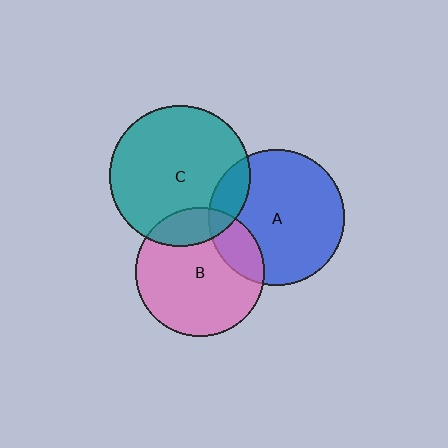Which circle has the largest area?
Circle C (teal).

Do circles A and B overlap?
Yes.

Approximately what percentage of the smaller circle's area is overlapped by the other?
Approximately 20%.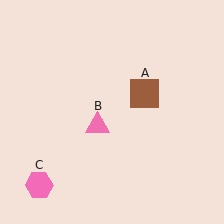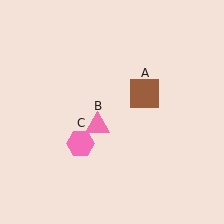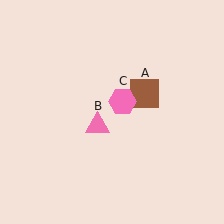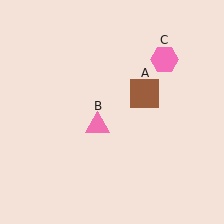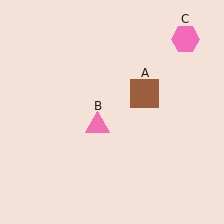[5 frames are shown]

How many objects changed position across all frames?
1 object changed position: pink hexagon (object C).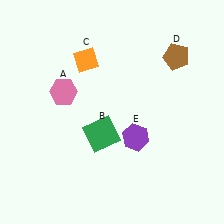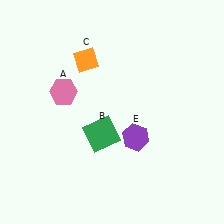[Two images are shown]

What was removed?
The brown pentagon (D) was removed in Image 2.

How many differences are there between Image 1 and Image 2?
There is 1 difference between the two images.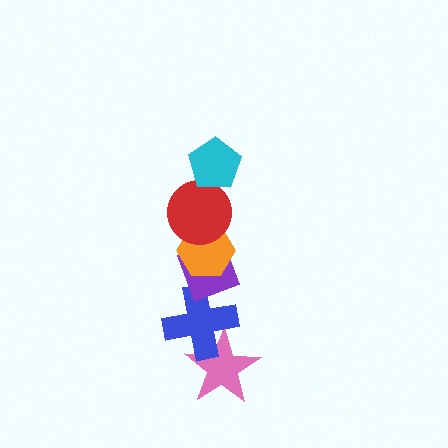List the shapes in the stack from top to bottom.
From top to bottom: the cyan pentagon, the red circle, the orange hexagon, the purple diamond, the blue cross, the pink star.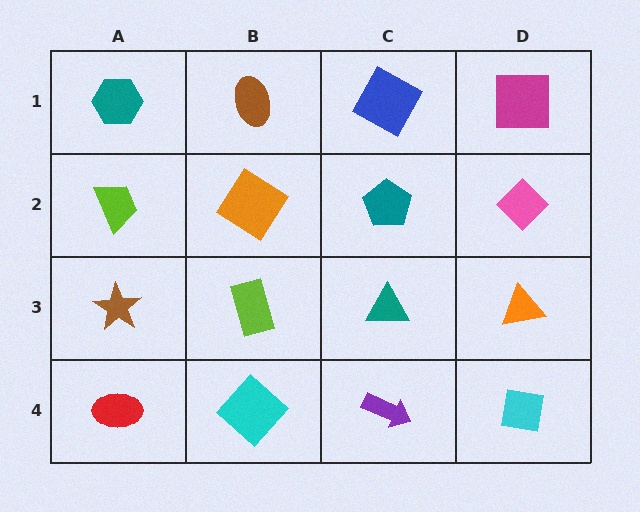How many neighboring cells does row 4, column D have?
2.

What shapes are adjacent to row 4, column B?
A lime rectangle (row 3, column B), a red ellipse (row 4, column A), a purple arrow (row 4, column C).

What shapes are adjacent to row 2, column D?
A magenta square (row 1, column D), an orange triangle (row 3, column D), a teal pentagon (row 2, column C).